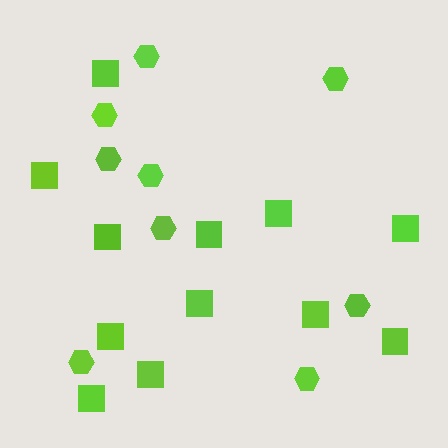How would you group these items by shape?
There are 2 groups: one group of squares (12) and one group of hexagons (9).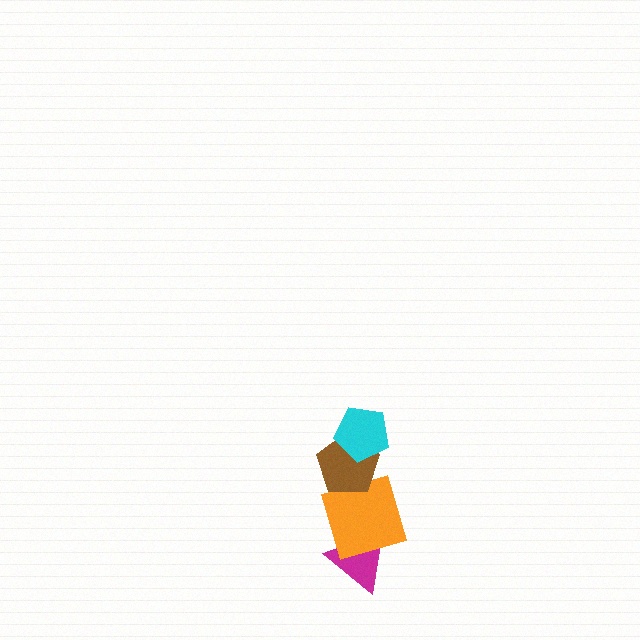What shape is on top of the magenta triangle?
The orange square is on top of the magenta triangle.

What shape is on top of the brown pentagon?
The cyan pentagon is on top of the brown pentagon.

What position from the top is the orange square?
The orange square is 3rd from the top.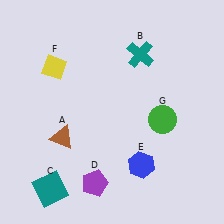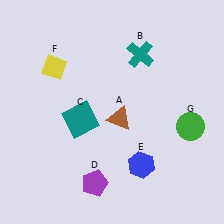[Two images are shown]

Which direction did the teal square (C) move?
The teal square (C) moved up.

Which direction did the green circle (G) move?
The green circle (G) moved right.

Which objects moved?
The objects that moved are: the brown triangle (A), the teal square (C), the green circle (G).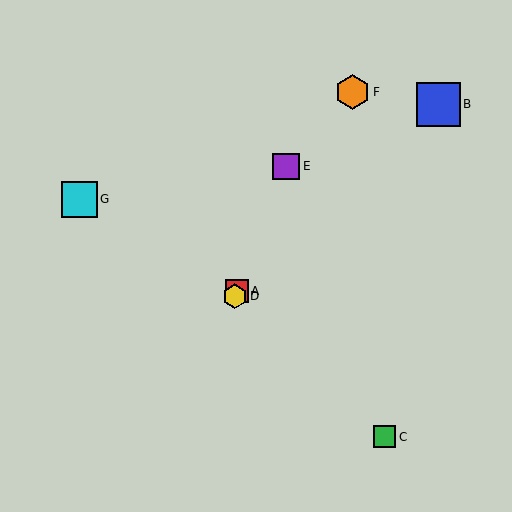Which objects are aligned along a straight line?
Objects A, D, E are aligned along a straight line.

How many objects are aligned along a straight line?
3 objects (A, D, E) are aligned along a straight line.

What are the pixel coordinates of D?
Object D is at (235, 296).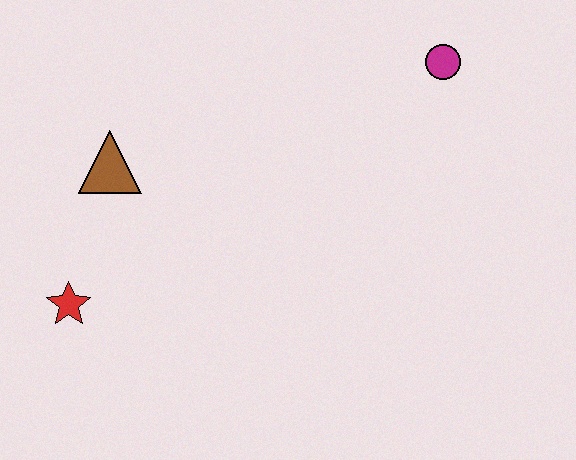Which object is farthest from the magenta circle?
The red star is farthest from the magenta circle.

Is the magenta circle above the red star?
Yes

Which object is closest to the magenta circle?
The brown triangle is closest to the magenta circle.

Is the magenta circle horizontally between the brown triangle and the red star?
No